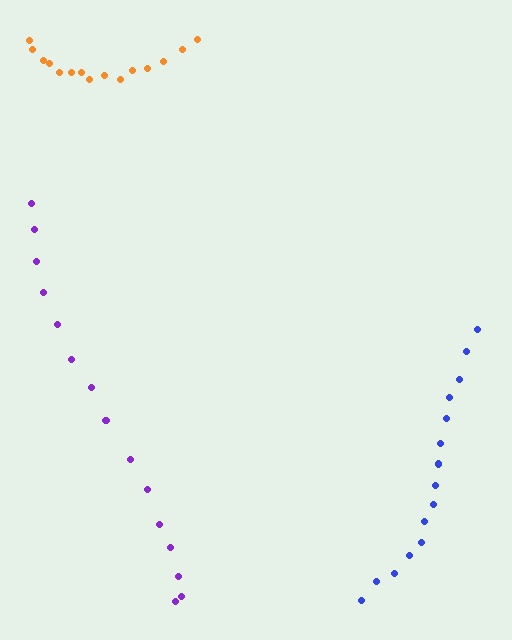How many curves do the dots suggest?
There are 3 distinct paths.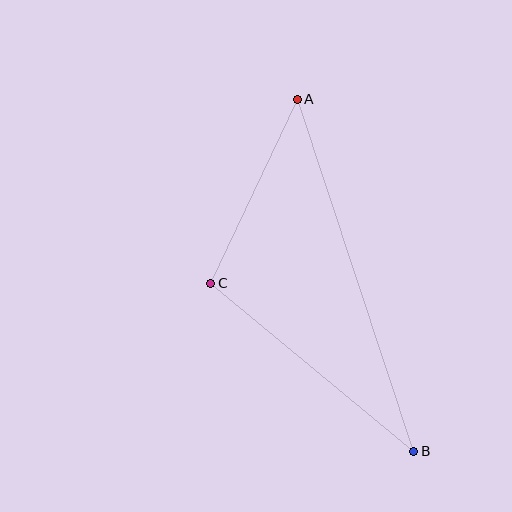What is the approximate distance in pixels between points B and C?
The distance between B and C is approximately 264 pixels.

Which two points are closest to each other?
Points A and C are closest to each other.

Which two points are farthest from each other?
Points A and B are farthest from each other.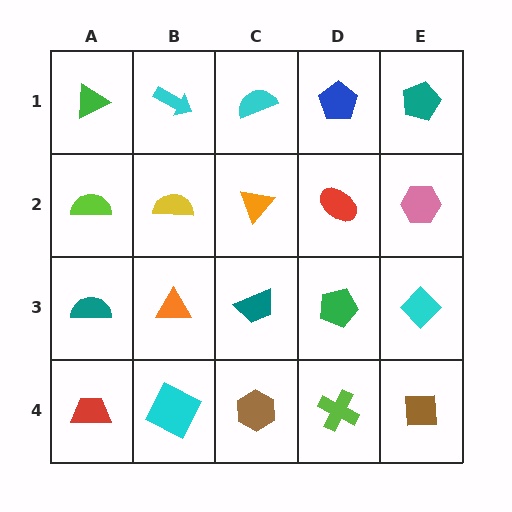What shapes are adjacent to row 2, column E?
A teal pentagon (row 1, column E), a cyan diamond (row 3, column E), a red ellipse (row 2, column D).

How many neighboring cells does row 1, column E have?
2.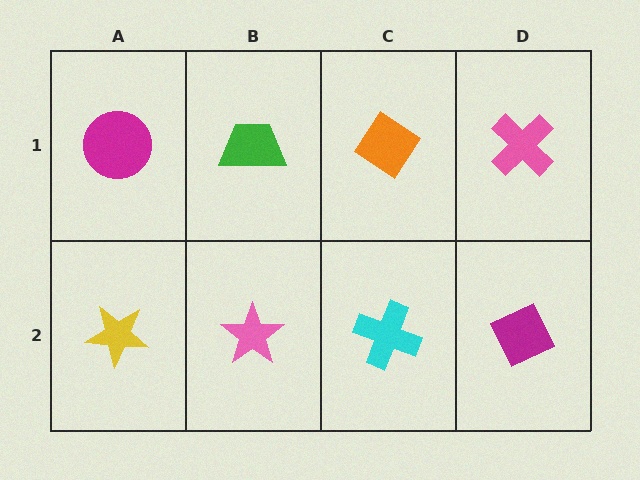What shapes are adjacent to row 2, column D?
A pink cross (row 1, column D), a cyan cross (row 2, column C).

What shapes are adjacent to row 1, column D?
A magenta diamond (row 2, column D), an orange diamond (row 1, column C).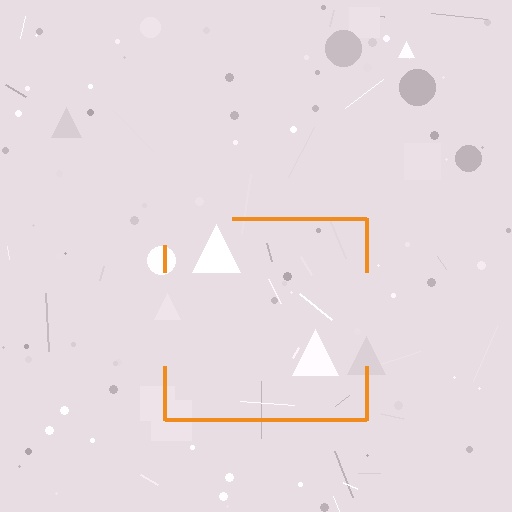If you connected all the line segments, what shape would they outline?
They would outline a square.